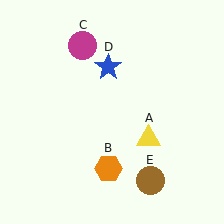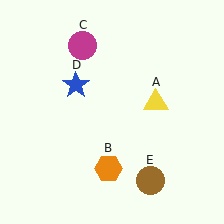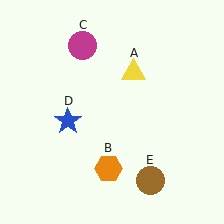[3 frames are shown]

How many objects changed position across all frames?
2 objects changed position: yellow triangle (object A), blue star (object D).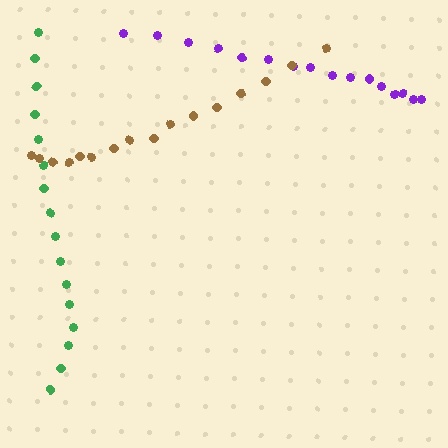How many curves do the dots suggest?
There are 3 distinct paths.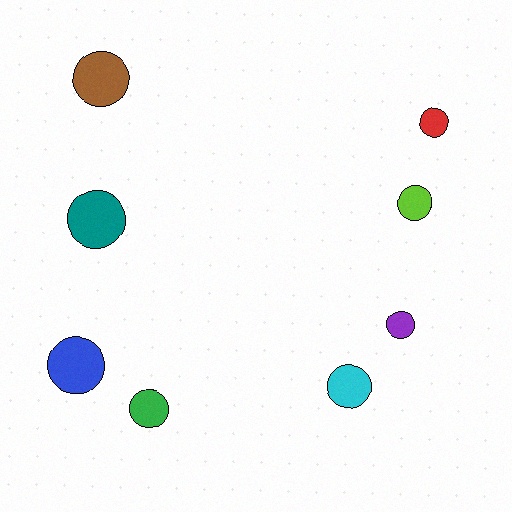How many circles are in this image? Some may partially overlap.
There are 8 circles.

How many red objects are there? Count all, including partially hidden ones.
There is 1 red object.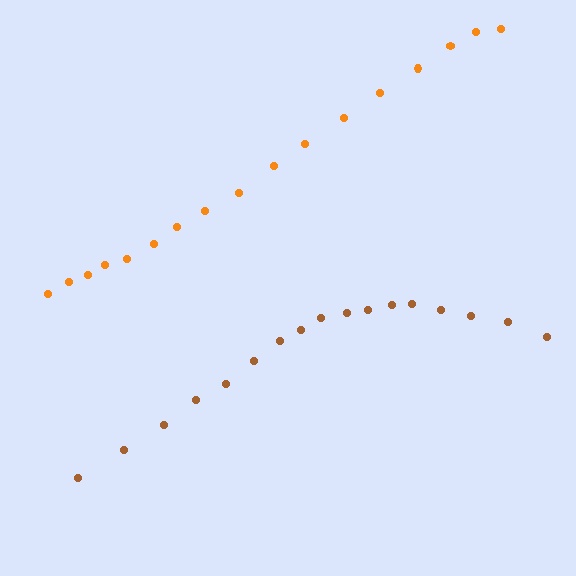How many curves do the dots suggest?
There are 2 distinct paths.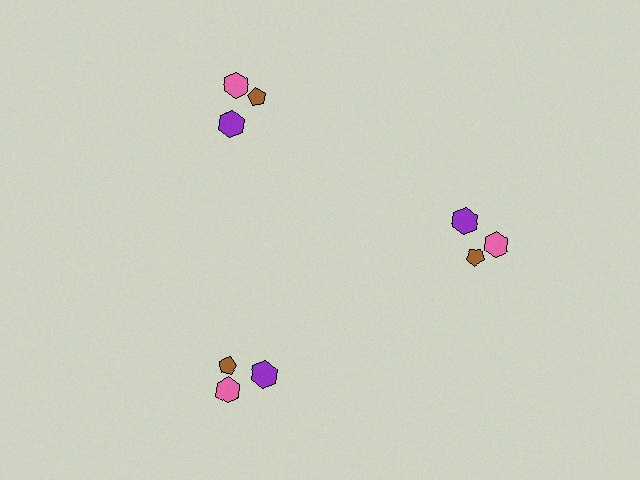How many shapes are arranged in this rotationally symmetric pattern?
There are 9 shapes, arranged in 3 groups of 3.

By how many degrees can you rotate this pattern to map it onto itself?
The pattern maps onto itself every 120 degrees of rotation.